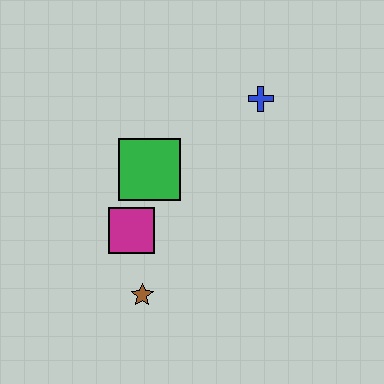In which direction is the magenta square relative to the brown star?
The magenta square is above the brown star.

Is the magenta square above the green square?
No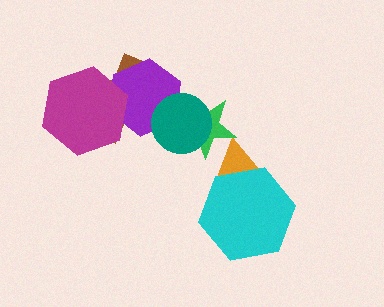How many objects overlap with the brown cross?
3 objects overlap with the brown cross.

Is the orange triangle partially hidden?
Yes, it is partially covered by another shape.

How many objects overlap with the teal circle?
3 objects overlap with the teal circle.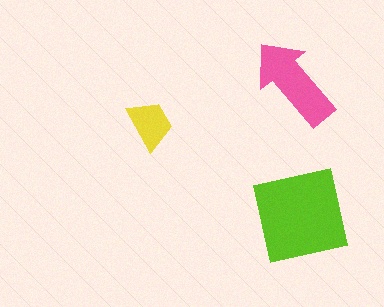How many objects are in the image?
There are 3 objects in the image.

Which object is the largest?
The lime square.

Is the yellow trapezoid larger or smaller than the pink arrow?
Smaller.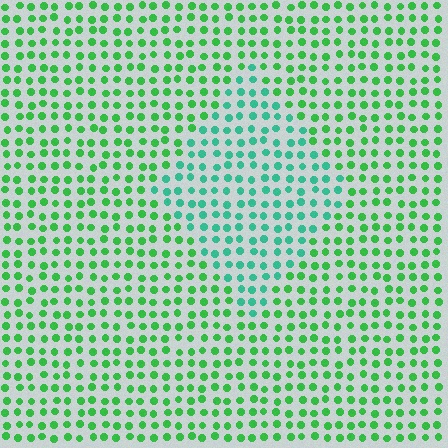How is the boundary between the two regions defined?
The boundary is defined purely by a slight shift in hue (about 34 degrees). Spacing, size, and orientation are identical on both sides.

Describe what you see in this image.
The image is filled with small green elements in a uniform arrangement. A diamond-shaped region is visible where the elements are tinted to a slightly different hue, forming a subtle color boundary.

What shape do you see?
I see a diamond.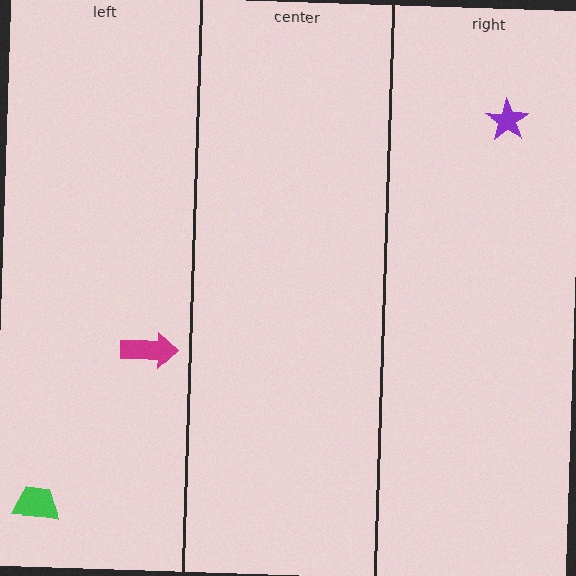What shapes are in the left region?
The magenta arrow, the green trapezoid.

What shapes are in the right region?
The purple star.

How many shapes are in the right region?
1.